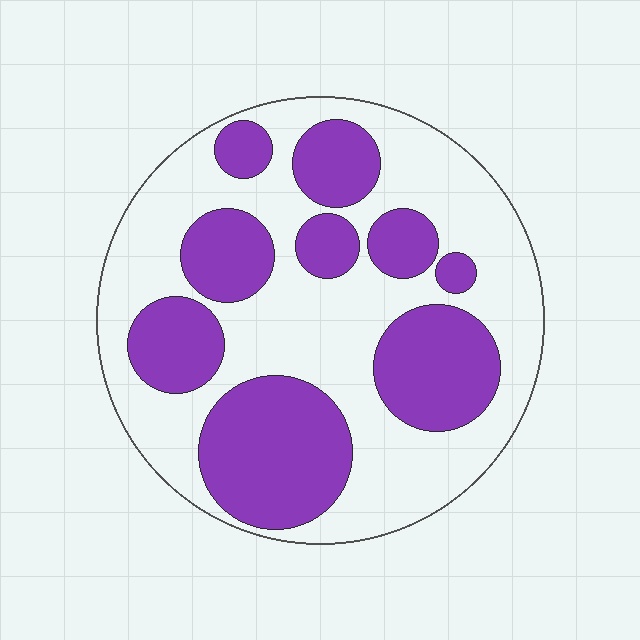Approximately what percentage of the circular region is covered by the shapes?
Approximately 40%.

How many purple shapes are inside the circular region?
9.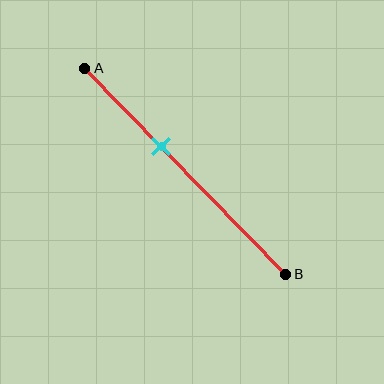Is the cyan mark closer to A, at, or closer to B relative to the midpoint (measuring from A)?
The cyan mark is closer to point A than the midpoint of segment AB.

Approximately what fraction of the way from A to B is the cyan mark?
The cyan mark is approximately 40% of the way from A to B.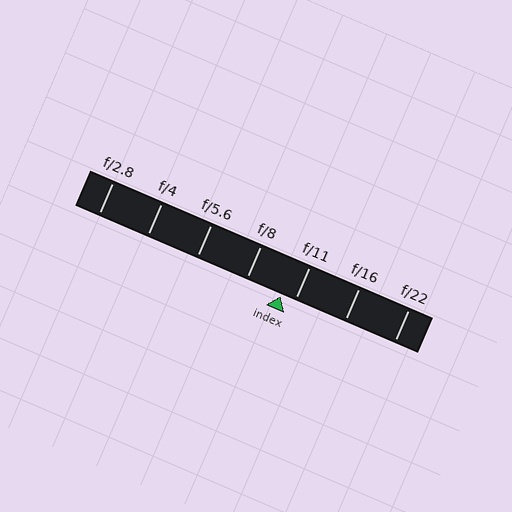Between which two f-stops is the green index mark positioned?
The index mark is between f/8 and f/11.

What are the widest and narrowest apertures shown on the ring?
The widest aperture shown is f/2.8 and the narrowest is f/22.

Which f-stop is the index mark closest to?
The index mark is closest to f/11.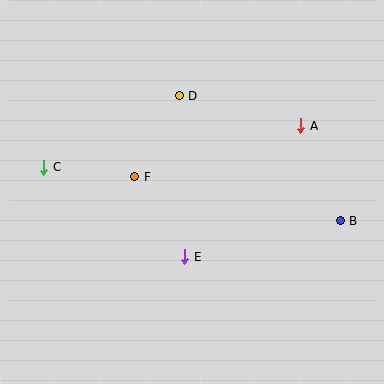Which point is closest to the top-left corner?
Point C is closest to the top-left corner.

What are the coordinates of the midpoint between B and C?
The midpoint between B and C is at (192, 194).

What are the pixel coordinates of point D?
Point D is at (179, 96).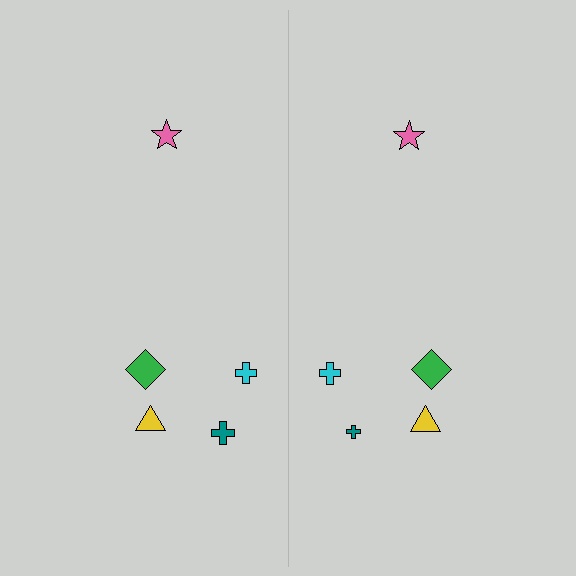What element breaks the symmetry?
The teal cross on the right side has a different size than its mirror counterpart.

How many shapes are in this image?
There are 10 shapes in this image.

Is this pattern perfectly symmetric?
No, the pattern is not perfectly symmetric. The teal cross on the right side has a different size than its mirror counterpart.